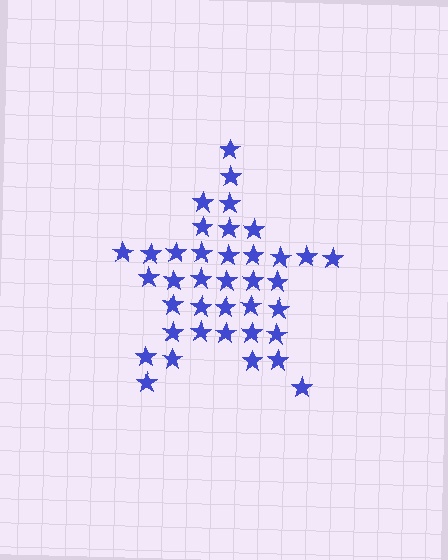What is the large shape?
The large shape is a star.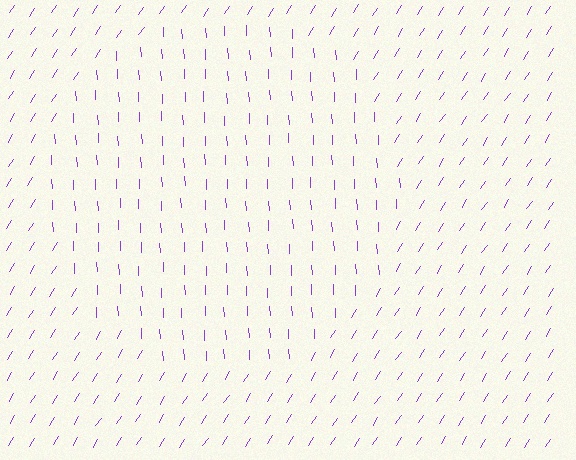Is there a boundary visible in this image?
Yes, there is a texture boundary formed by a change in line orientation.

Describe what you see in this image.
The image is filled with small purple line segments. A circle region in the image has lines oriented differently from the surrounding lines, creating a visible texture boundary.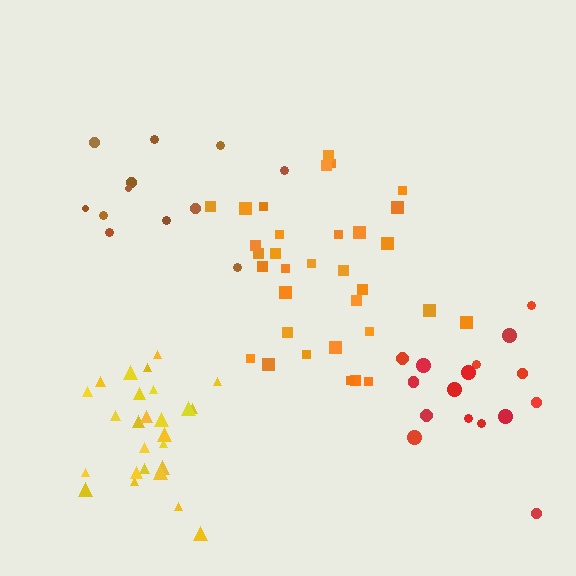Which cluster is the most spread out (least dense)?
Brown.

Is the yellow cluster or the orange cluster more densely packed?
Yellow.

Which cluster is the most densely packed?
Yellow.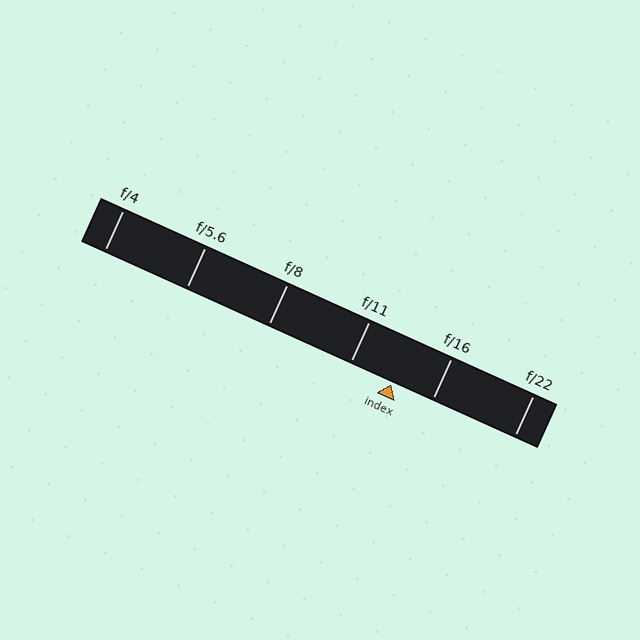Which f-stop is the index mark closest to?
The index mark is closest to f/16.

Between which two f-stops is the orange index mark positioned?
The index mark is between f/11 and f/16.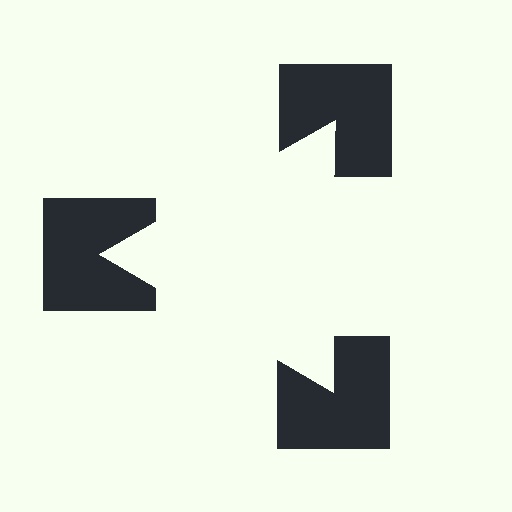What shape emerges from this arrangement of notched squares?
An illusory triangle — its edges are inferred from the aligned wedge cuts in the notched squares, not physically drawn.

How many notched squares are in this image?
There are 3 — one at each vertex of the illusory triangle.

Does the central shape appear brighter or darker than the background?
It typically appears slightly brighter than the background, even though no actual brightness change is drawn.